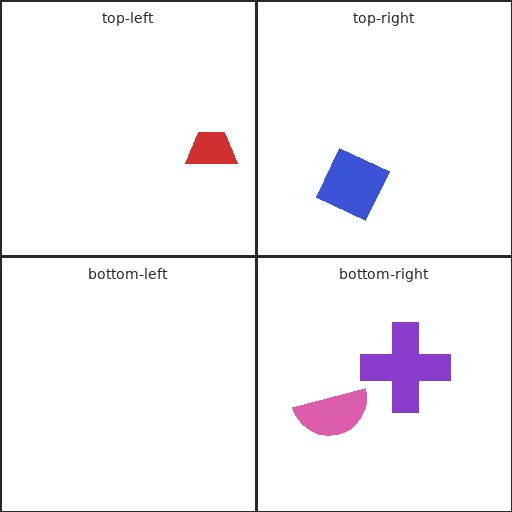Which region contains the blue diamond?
The top-right region.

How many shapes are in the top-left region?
1.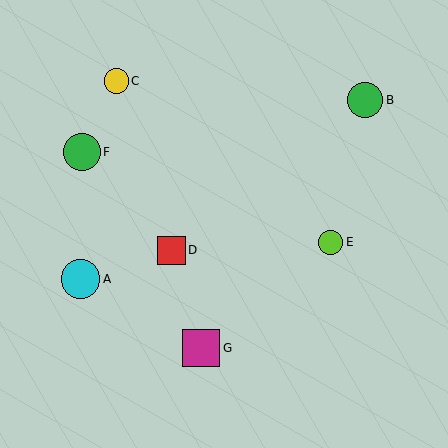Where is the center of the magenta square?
The center of the magenta square is at (201, 348).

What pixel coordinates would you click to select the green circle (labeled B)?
Click at (365, 100) to select the green circle B.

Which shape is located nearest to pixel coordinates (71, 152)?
The green circle (labeled F) at (82, 152) is nearest to that location.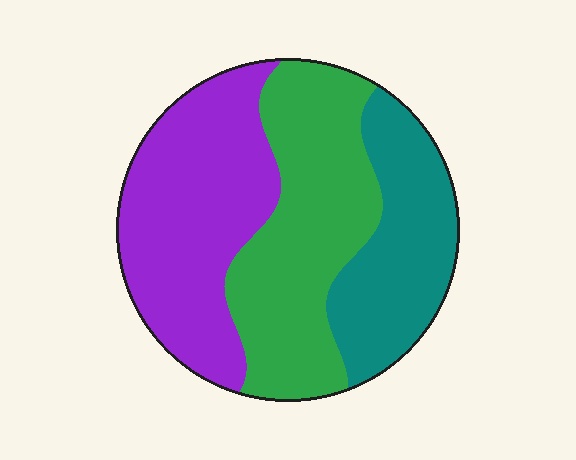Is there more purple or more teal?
Purple.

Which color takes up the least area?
Teal, at roughly 25%.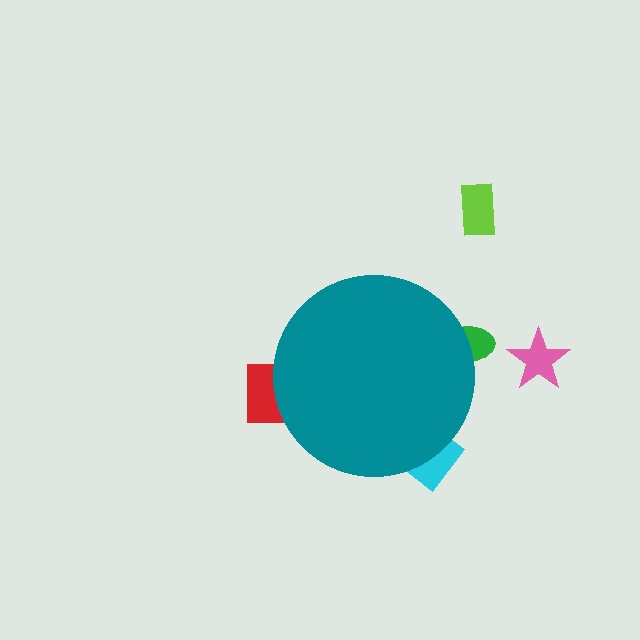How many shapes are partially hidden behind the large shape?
3 shapes are partially hidden.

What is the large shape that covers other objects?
A teal circle.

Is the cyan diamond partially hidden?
Yes, the cyan diamond is partially hidden behind the teal circle.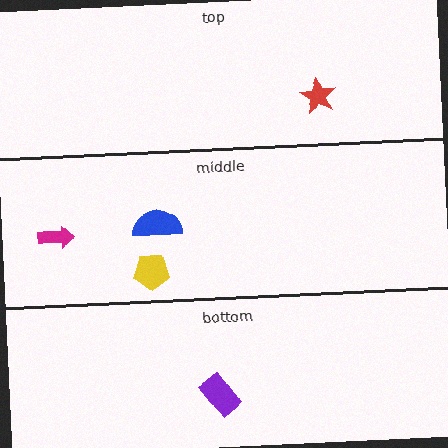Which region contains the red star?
The top region.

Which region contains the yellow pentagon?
The middle region.